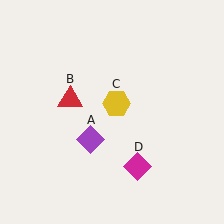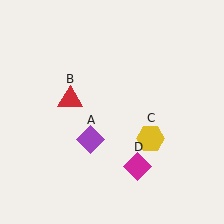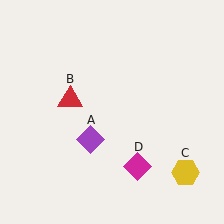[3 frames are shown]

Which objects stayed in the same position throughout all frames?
Purple diamond (object A) and red triangle (object B) and magenta diamond (object D) remained stationary.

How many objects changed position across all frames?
1 object changed position: yellow hexagon (object C).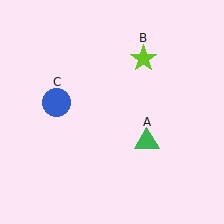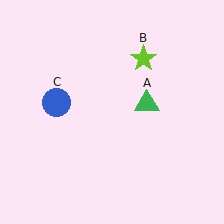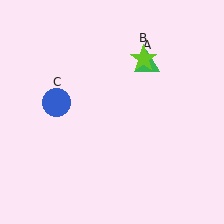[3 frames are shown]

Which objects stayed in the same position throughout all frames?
Lime star (object B) and blue circle (object C) remained stationary.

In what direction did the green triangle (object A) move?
The green triangle (object A) moved up.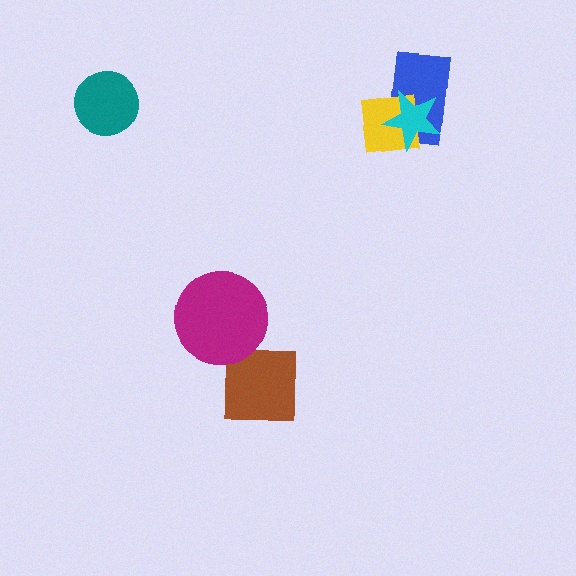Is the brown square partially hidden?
No, no other shape covers it.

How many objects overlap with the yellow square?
2 objects overlap with the yellow square.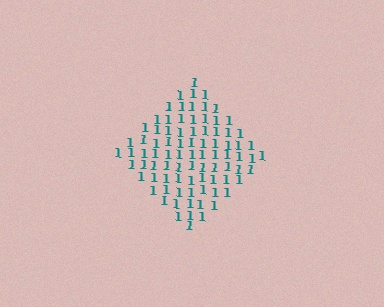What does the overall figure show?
The overall figure shows a diamond.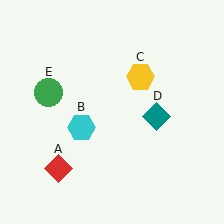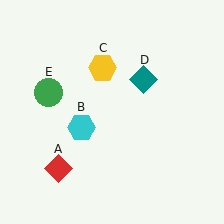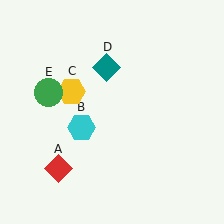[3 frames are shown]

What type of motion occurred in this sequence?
The yellow hexagon (object C), teal diamond (object D) rotated counterclockwise around the center of the scene.